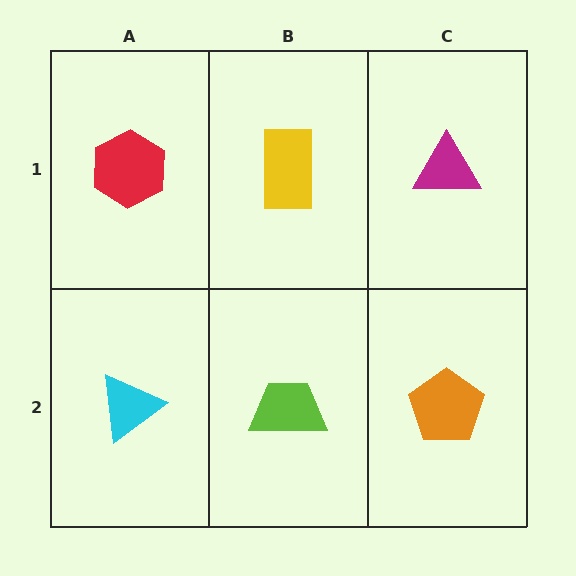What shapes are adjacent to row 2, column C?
A magenta triangle (row 1, column C), a lime trapezoid (row 2, column B).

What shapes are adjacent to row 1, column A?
A cyan triangle (row 2, column A), a yellow rectangle (row 1, column B).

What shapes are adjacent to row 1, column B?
A lime trapezoid (row 2, column B), a red hexagon (row 1, column A), a magenta triangle (row 1, column C).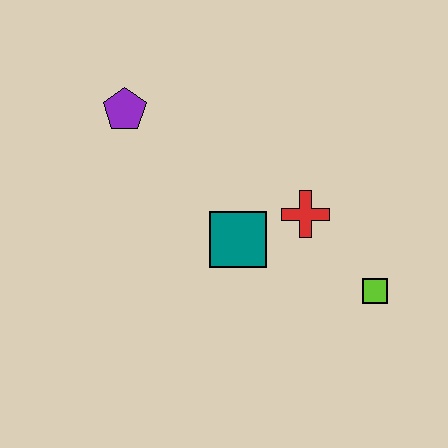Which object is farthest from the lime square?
The purple pentagon is farthest from the lime square.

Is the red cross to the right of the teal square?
Yes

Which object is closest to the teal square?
The red cross is closest to the teal square.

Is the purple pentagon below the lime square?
No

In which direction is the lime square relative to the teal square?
The lime square is to the right of the teal square.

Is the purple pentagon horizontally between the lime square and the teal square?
No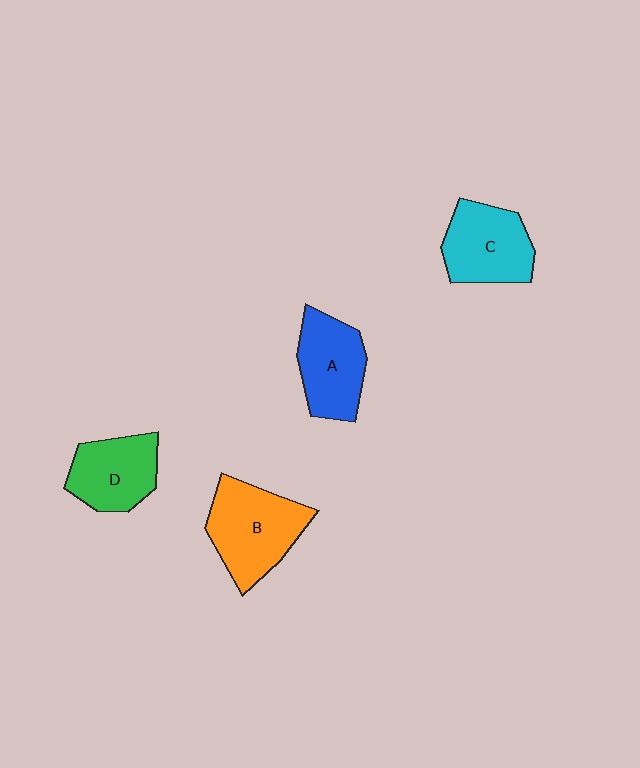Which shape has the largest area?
Shape B (orange).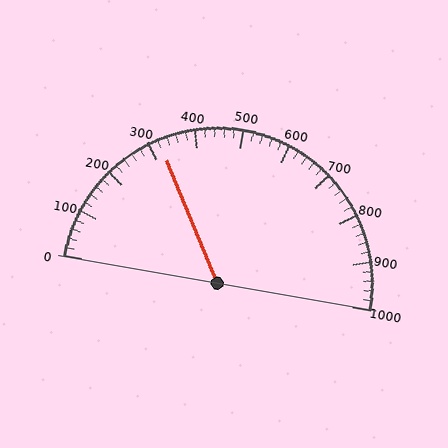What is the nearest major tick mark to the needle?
The nearest major tick mark is 300.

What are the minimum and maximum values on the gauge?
The gauge ranges from 0 to 1000.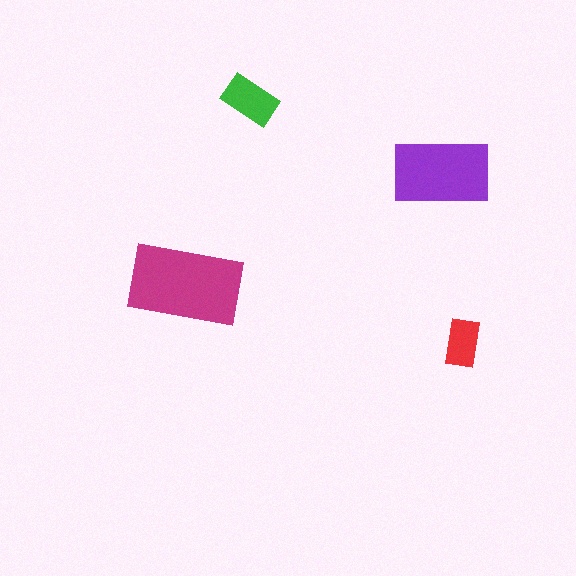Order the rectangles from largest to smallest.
the magenta one, the purple one, the green one, the red one.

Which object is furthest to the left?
The magenta rectangle is leftmost.